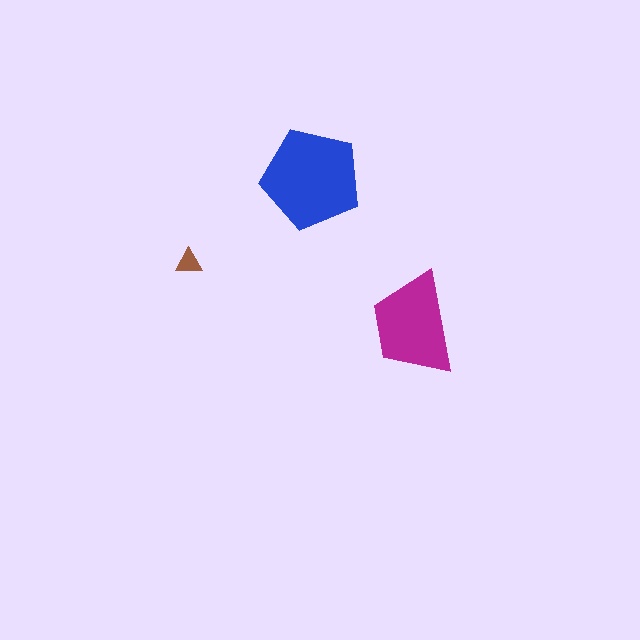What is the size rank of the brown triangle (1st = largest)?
3rd.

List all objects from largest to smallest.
The blue pentagon, the magenta trapezoid, the brown triangle.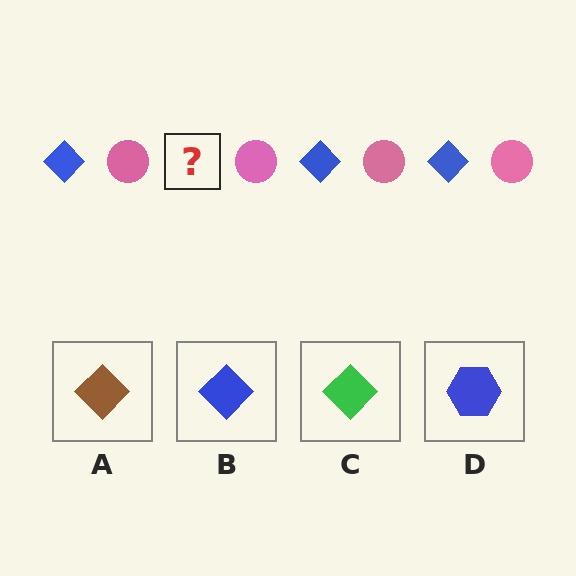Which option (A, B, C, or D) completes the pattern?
B.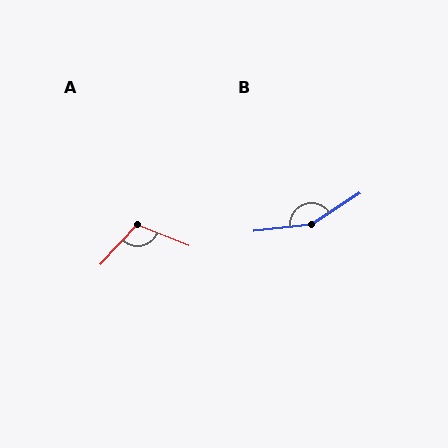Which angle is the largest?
B, at approximately 153 degrees.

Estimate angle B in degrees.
Approximately 153 degrees.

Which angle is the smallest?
A, at approximately 111 degrees.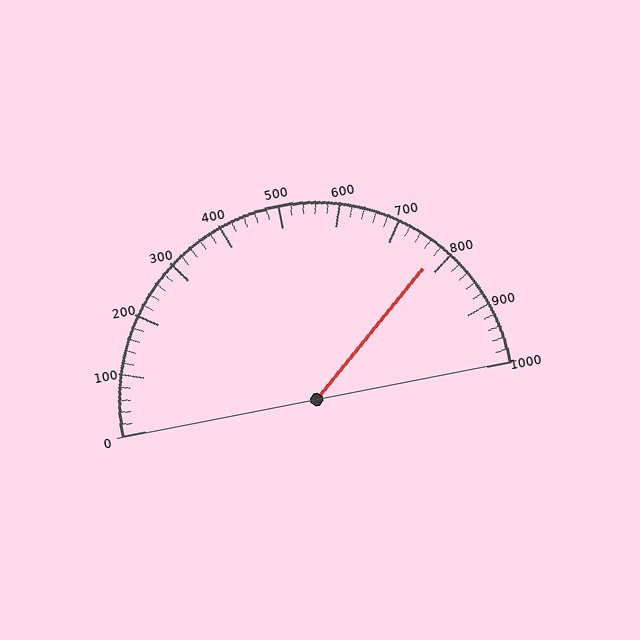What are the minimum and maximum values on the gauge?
The gauge ranges from 0 to 1000.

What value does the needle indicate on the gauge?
The needle indicates approximately 780.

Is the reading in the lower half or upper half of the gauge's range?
The reading is in the upper half of the range (0 to 1000).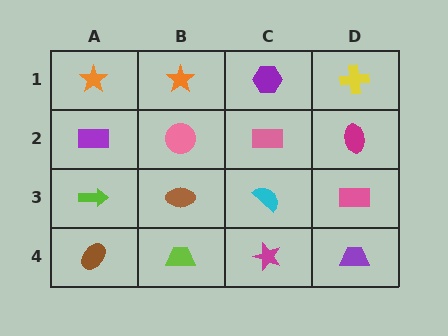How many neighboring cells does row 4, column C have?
3.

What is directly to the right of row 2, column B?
A pink rectangle.